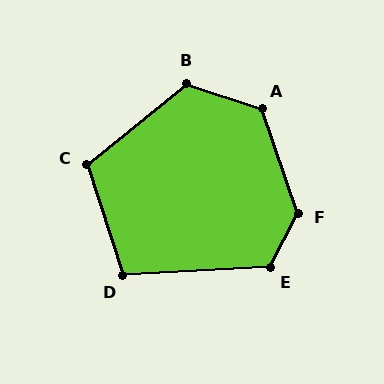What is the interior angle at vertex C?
Approximately 111 degrees (obtuse).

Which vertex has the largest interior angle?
F, at approximately 133 degrees.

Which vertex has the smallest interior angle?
D, at approximately 105 degrees.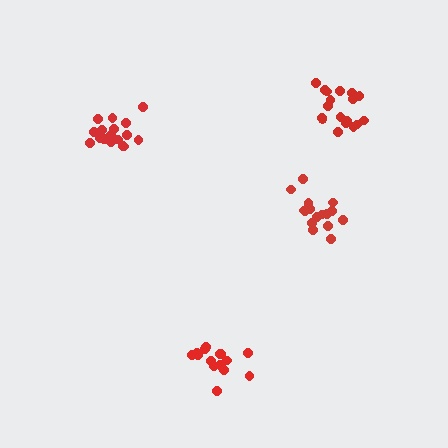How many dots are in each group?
Group 1: 18 dots, Group 2: 17 dots, Group 3: 15 dots, Group 4: 18 dots (68 total).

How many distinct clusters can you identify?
There are 4 distinct clusters.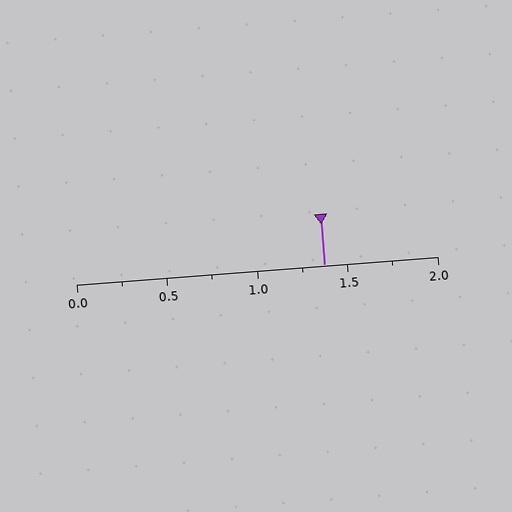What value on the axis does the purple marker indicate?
The marker indicates approximately 1.38.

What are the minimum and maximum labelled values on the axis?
The axis runs from 0.0 to 2.0.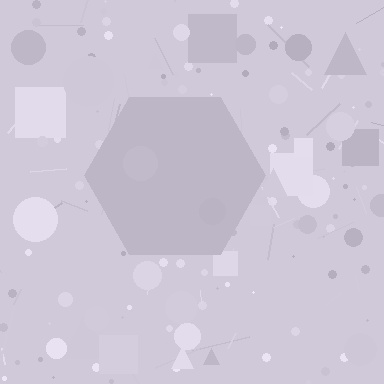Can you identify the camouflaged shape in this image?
The camouflaged shape is a hexagon.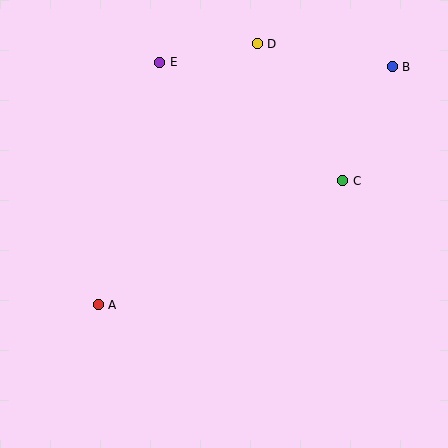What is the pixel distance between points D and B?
The distance between D and B is 137 pixels.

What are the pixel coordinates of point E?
Point E is at (160, 62).